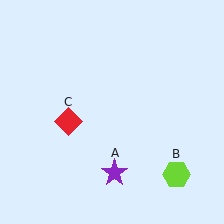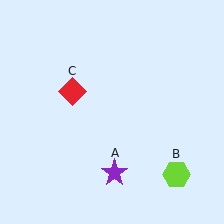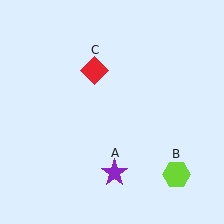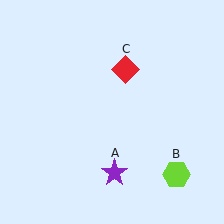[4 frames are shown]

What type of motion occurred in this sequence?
The red diamond (object C) rotated clockwise around the center of the scene.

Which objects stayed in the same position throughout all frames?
Purple star (object A) and lime hexagon (object B) remained stationary.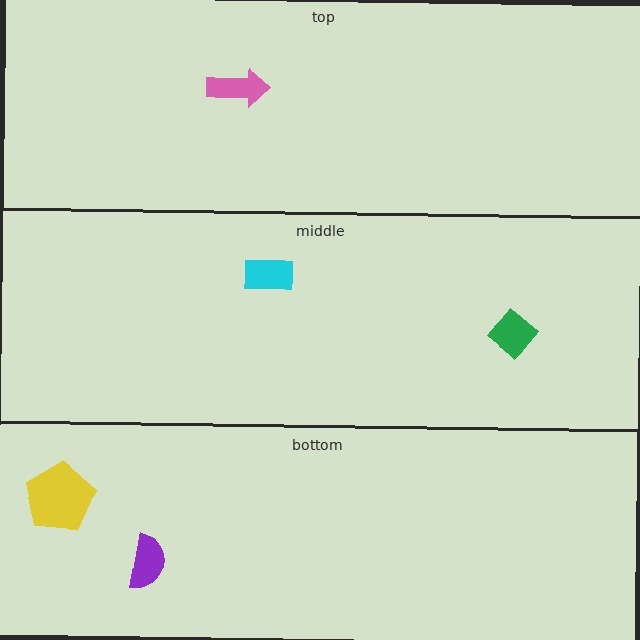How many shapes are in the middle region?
2.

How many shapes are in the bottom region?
2.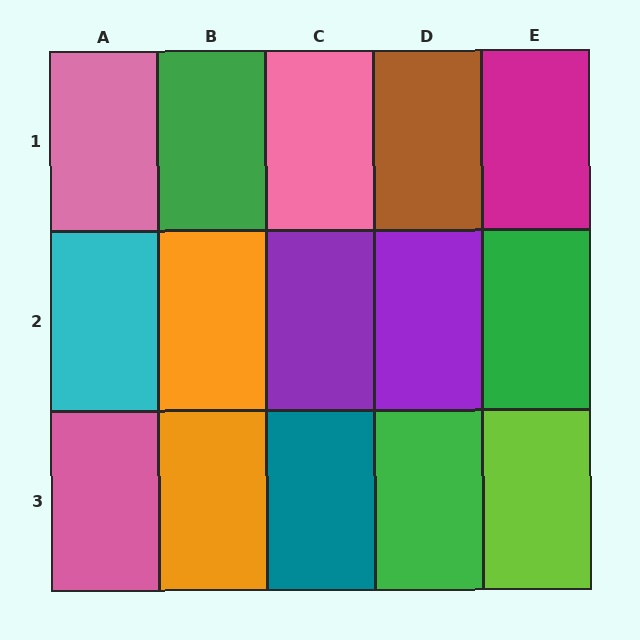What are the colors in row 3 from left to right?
Pink, orange, teal, green, lime.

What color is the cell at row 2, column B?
Orange.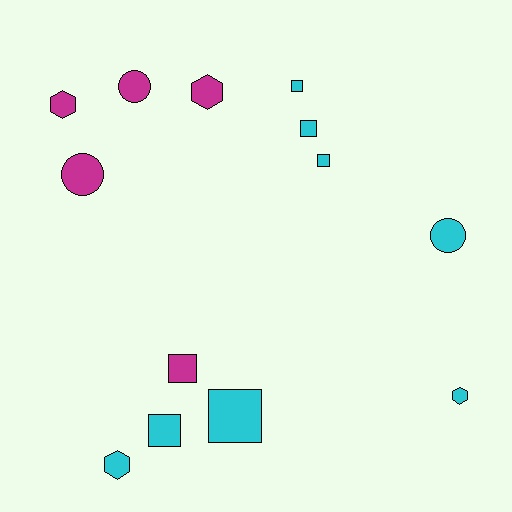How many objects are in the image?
There are 13 objects.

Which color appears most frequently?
Cyan, with 8 objects.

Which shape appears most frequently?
Square, with 6 objects.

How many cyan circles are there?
There is 1 cyan circle.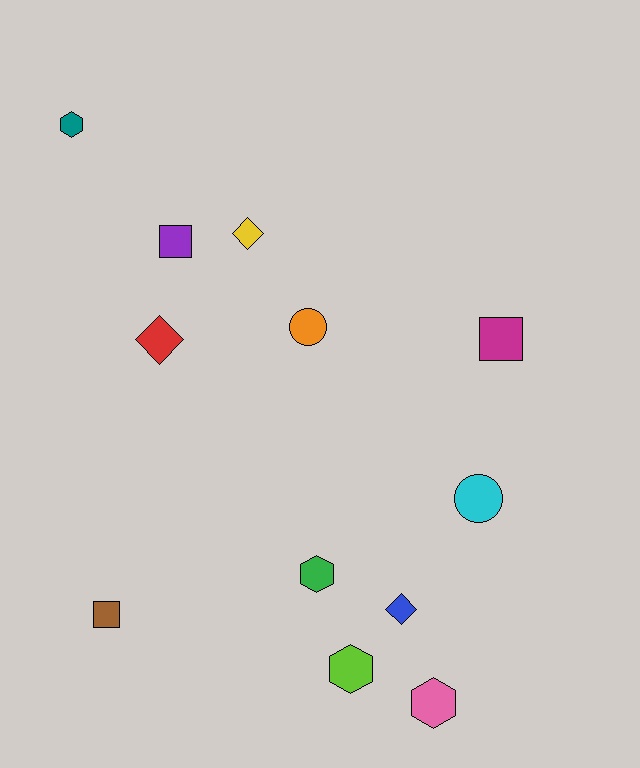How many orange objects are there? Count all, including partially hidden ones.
There is 1 orange object.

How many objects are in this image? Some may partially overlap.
There are 12 objects.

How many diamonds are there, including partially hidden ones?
There are 3 diamonds.